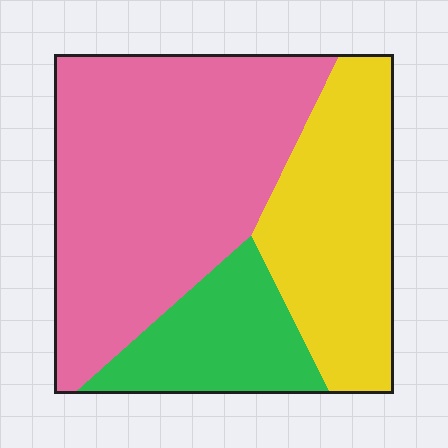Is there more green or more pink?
Pink.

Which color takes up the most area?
Pink, at roughly 55%.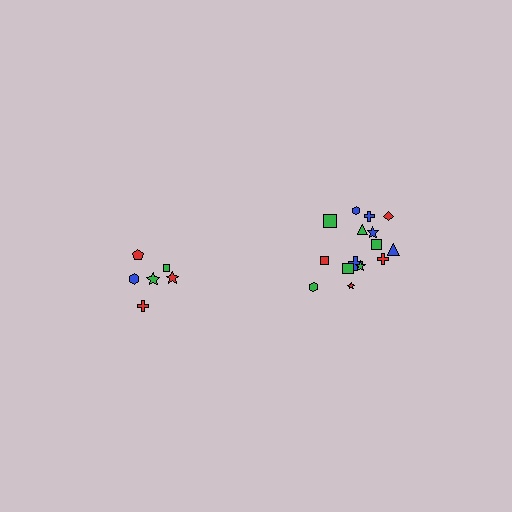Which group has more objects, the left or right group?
The right group.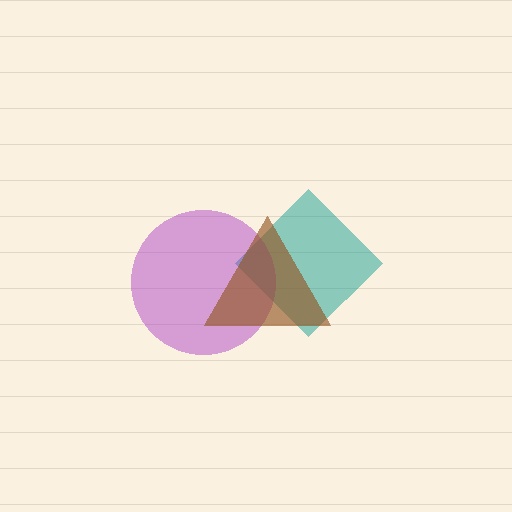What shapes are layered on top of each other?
The layered shapes are: a teal diamond, a purple circle, a brown triangle.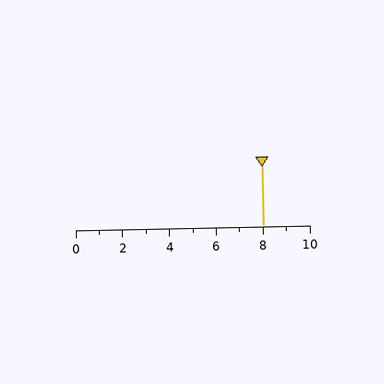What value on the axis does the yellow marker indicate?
The marker indicates approximately 8.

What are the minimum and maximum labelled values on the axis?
The axis runs from 0 to 10.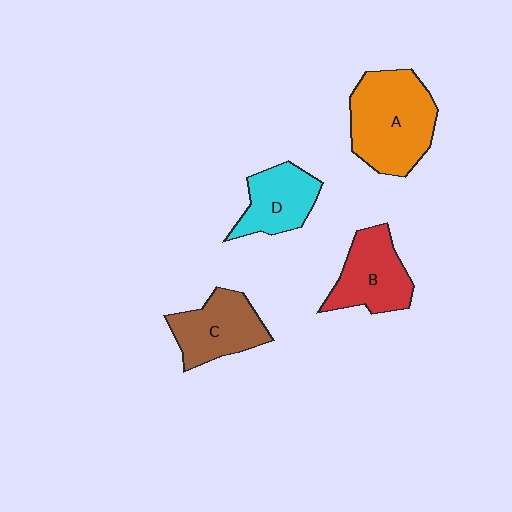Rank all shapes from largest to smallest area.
From largest to smallest: A (orange), B (red), C (brown), D (cyan).